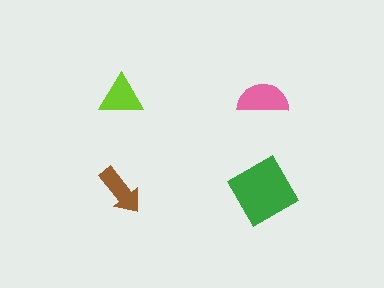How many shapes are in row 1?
2 shapes.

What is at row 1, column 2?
A pink semicircle.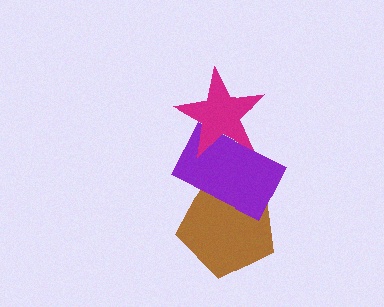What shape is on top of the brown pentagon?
The purple rectangle is on top of the brown pentagon.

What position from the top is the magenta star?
The magenta star is 1st from the top.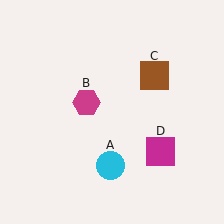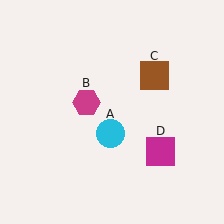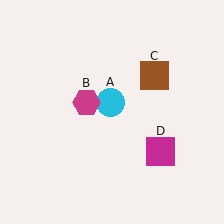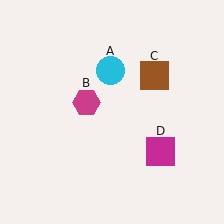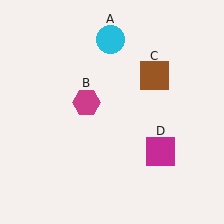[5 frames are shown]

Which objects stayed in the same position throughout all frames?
Magenta hexagon (object B) and brown square (object C) and magenta square (object D) remained stationary.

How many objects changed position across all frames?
1 object changed position: cyan circle (object A).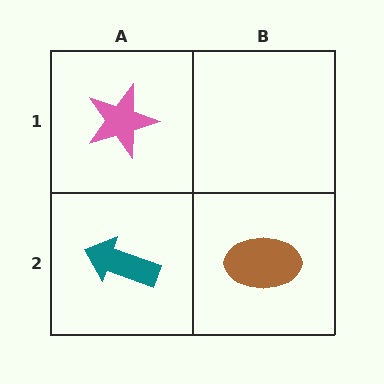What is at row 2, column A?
A teal arrow.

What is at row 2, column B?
A brown ellipse.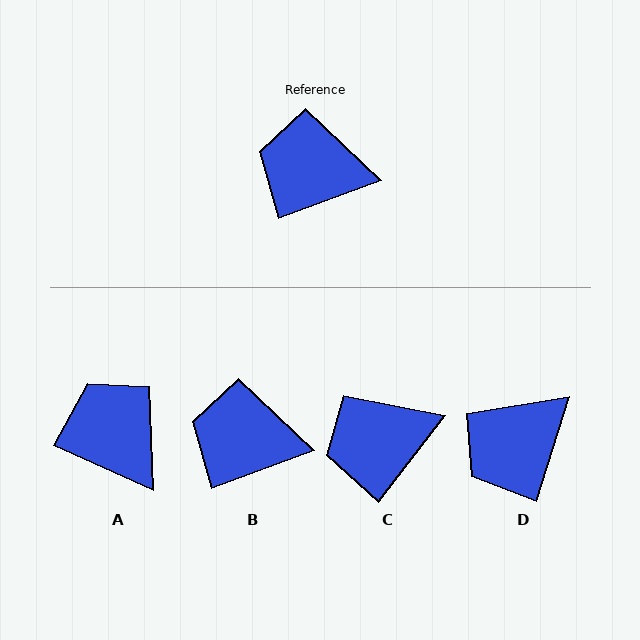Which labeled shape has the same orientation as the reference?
B.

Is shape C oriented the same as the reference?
No, it is off by about 32 degrees.